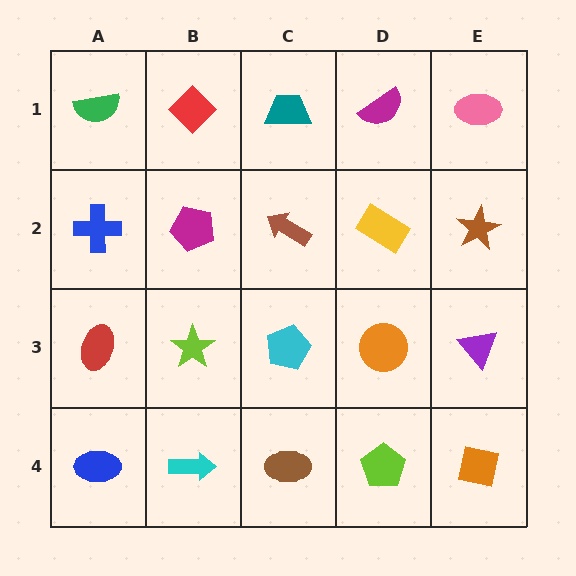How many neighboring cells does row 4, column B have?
3.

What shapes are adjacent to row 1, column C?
A brown arrow (row 2, column C), a red diamond (row 1, column B), a magenta semicircle (row 1, column D).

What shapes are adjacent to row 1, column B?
A magenta pentagon (row 2, column B), a green semicircle (row 1, column A), a teal trapezoid (row 1, column C).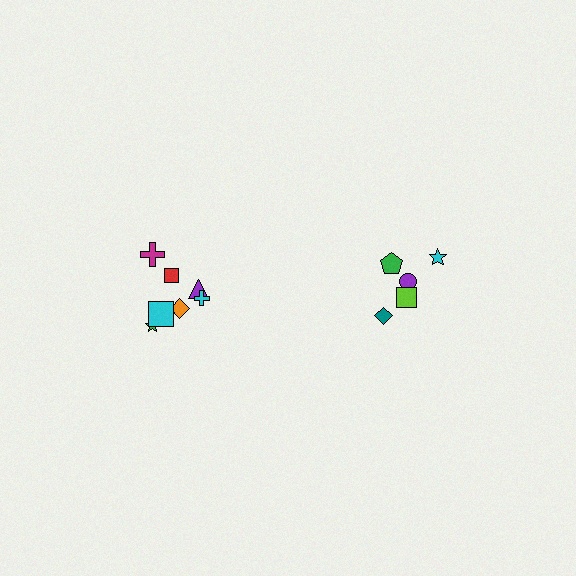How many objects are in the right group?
There are 5 objects.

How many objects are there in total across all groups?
There are 12 objects.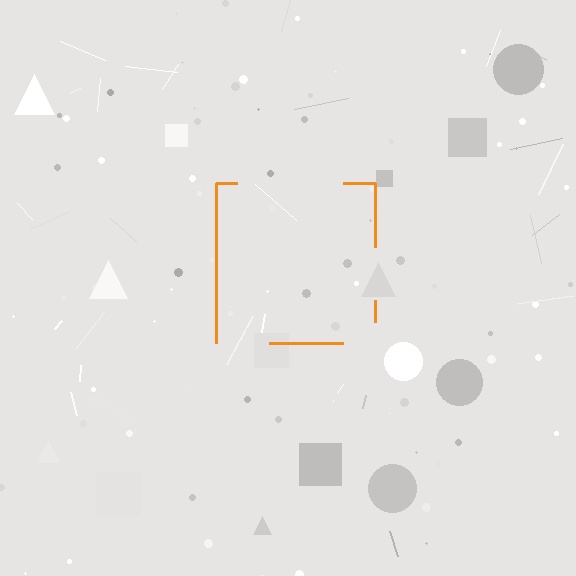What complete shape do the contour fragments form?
The contour fragments form a square.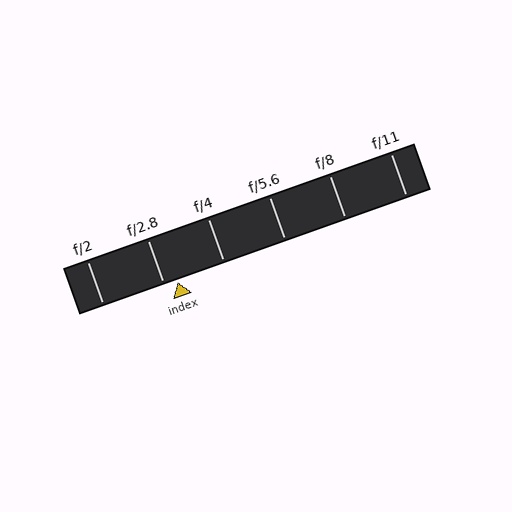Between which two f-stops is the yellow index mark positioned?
The index mark is between f/2.8 and f/4.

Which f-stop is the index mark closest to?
The index mark is closest to f/2.8.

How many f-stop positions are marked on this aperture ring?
There are 6 f-stop positions marked.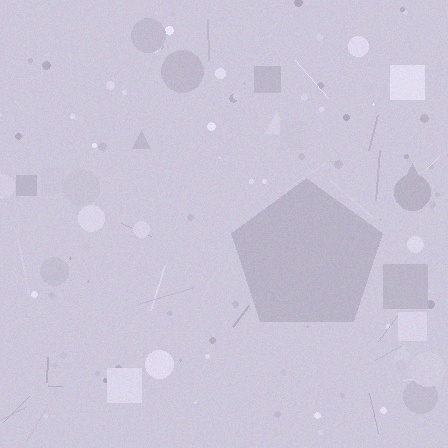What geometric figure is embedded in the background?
A pentagon is embedded in the background.